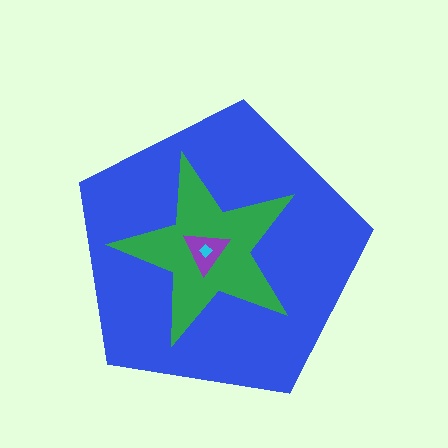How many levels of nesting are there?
4.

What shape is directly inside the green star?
The purple triangle.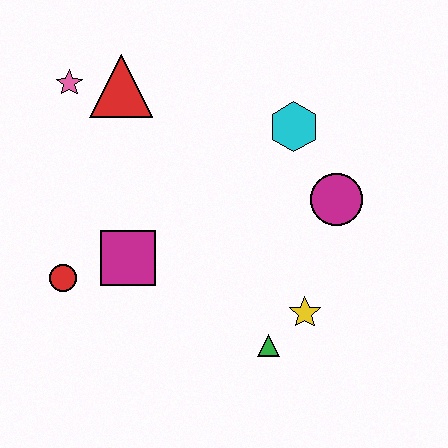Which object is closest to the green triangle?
The yellow star is closest to the green triangle.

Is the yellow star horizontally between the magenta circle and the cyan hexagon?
Yes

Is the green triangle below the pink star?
Yes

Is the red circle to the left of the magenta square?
Yes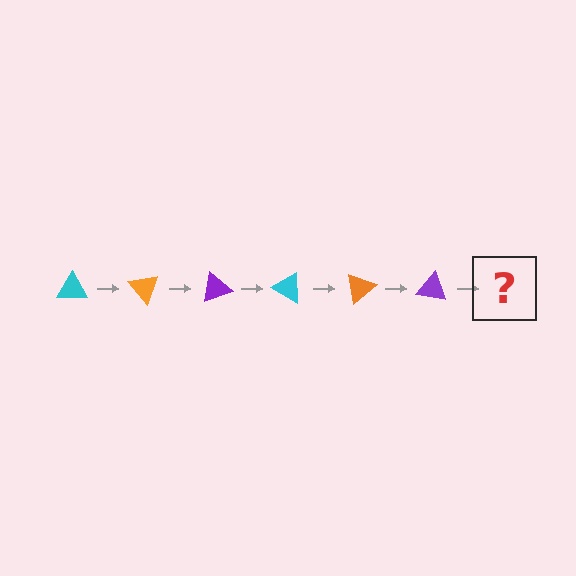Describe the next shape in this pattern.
It should be a cyan triangle, rotated 300 degrees from the start.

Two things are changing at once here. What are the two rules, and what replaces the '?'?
The two rules are that it rotates 50 degrees each step and the color cycles through cyan, orange, and purple. The '?' should be a cyan triangle, rotated 300 degrees from the start.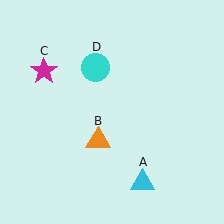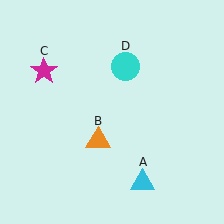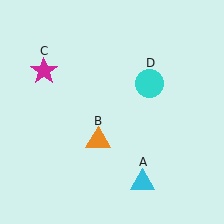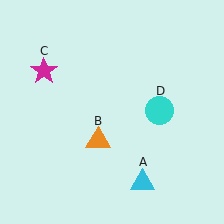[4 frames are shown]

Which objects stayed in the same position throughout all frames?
Cyan triangle (object A) and orange triangle (object B) and magenta star (object C) remained stationary.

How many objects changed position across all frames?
1 object changed position: cyan circle (object D).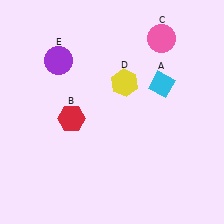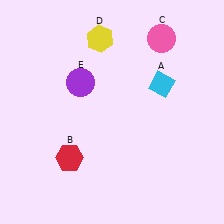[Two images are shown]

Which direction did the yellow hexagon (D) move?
The yellow hexagon (D) moved up.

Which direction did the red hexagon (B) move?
The red hexagon (B) moved down.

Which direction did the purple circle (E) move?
The purple circle (E) moved down.